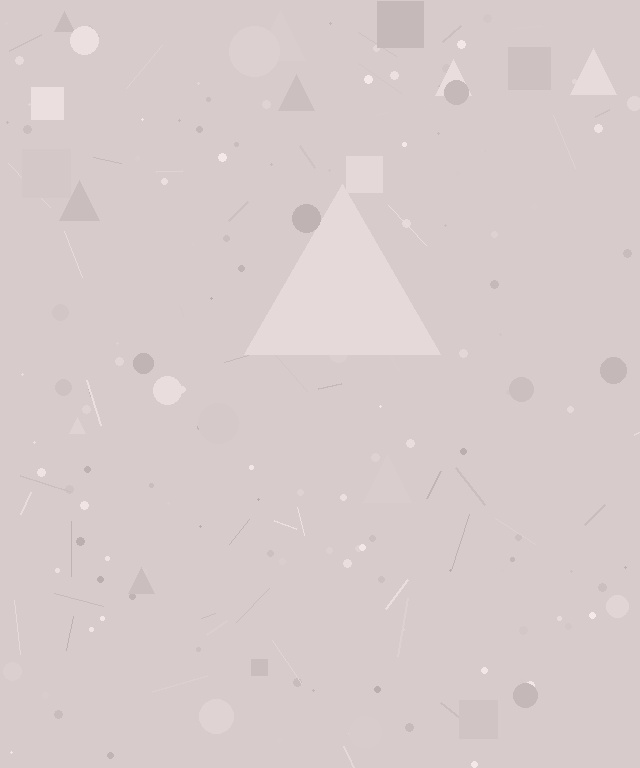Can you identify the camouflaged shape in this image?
The camouflaged shape is a triangle.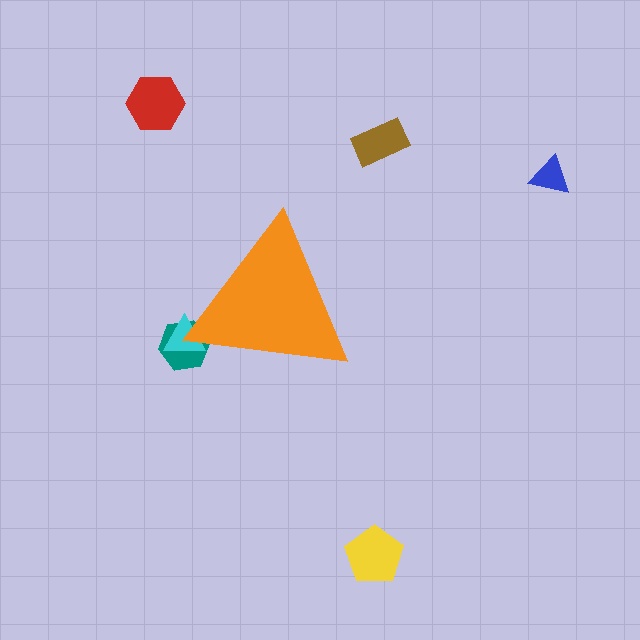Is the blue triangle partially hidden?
No, the blue triangle is fully visible.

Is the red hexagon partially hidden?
No, the red hexagon is fully visible.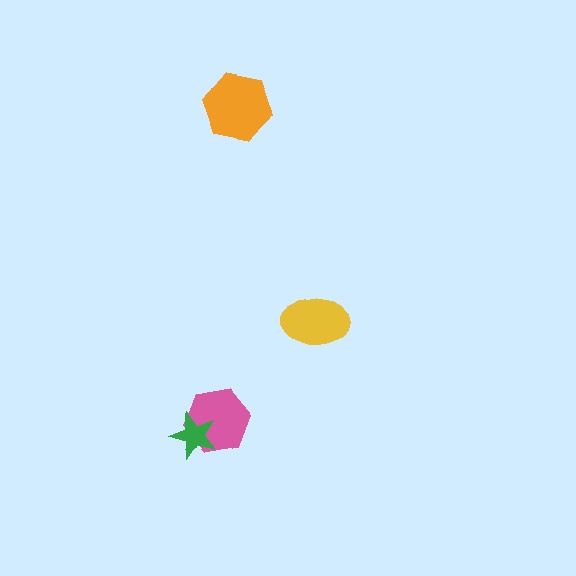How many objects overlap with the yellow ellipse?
0 objects overlap with the yellow ellipse.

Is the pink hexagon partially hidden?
Yes, it is partially covered by another shape.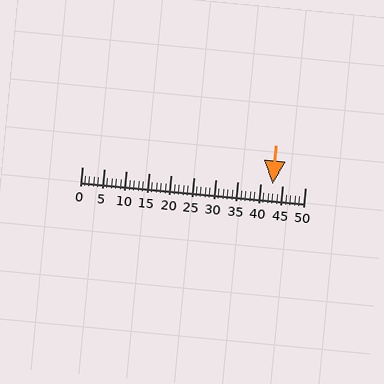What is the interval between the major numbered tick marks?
The major tick marks are spaced 5 units apart.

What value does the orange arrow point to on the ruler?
The orange arrow points to approximately 43.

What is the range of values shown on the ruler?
The ruler shows values from 0 to 50.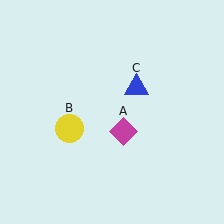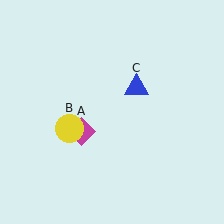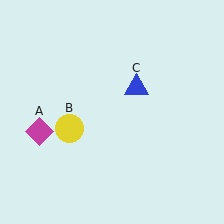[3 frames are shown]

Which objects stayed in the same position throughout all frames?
Yellow circle (object B) and blue triangle (object C) remained stationary.